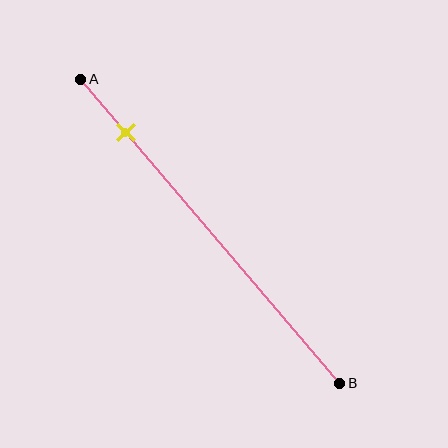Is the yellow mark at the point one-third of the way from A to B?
No, the mark is at about 15% from A, not at the 33% one-third point.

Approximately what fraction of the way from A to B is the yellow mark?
The yellow mark is approximately 15% of the way from A to B.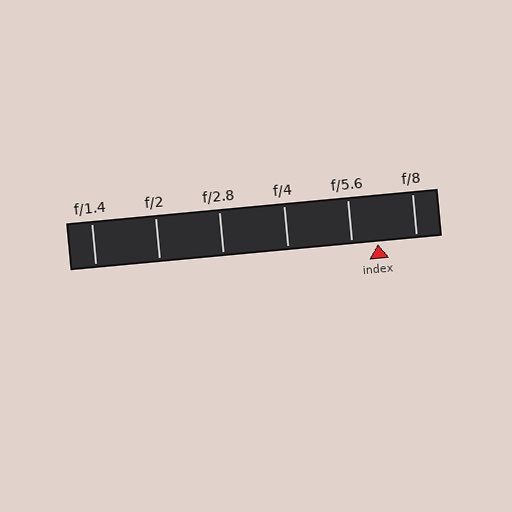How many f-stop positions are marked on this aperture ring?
There are 6 f-stop positions marked.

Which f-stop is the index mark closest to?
The index mark is closest to f/5.6.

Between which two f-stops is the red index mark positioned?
The index mark is between f/5.6 and f/8.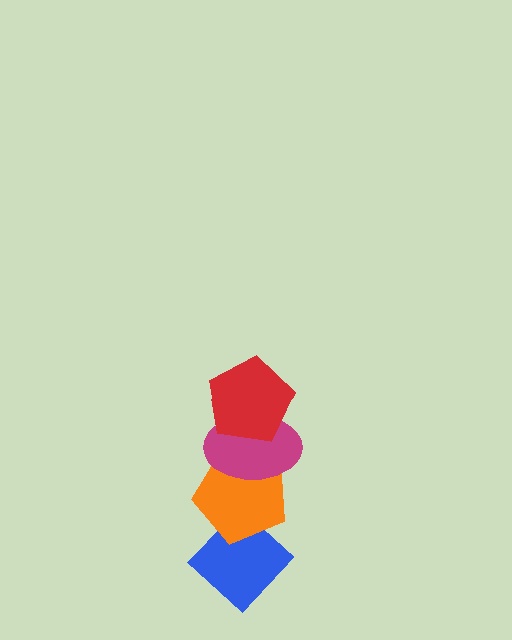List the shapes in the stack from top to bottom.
From top to bottom: the red pentagon, the magenta ellipse, the orange pentagon, the blue diamond.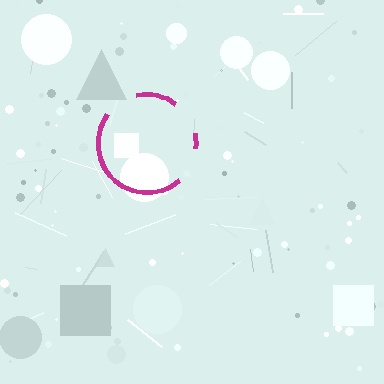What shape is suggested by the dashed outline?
The dashed outline suggests a circle.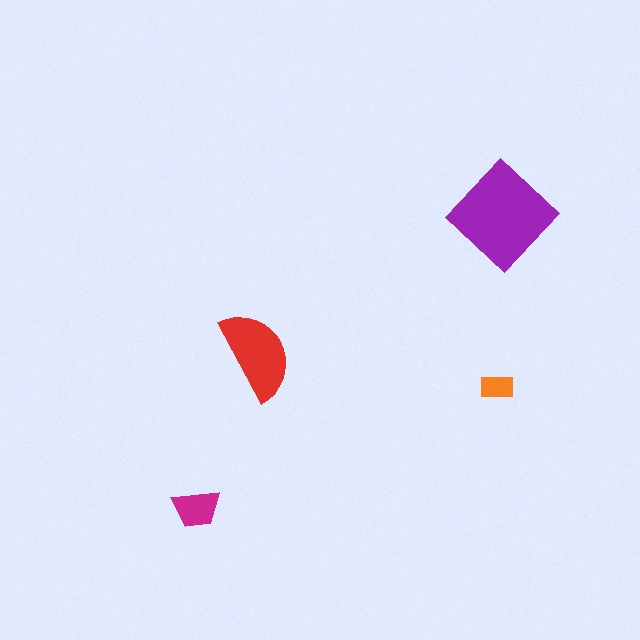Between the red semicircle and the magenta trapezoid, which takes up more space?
The red semicircle.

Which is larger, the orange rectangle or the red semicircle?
The red semicircle.